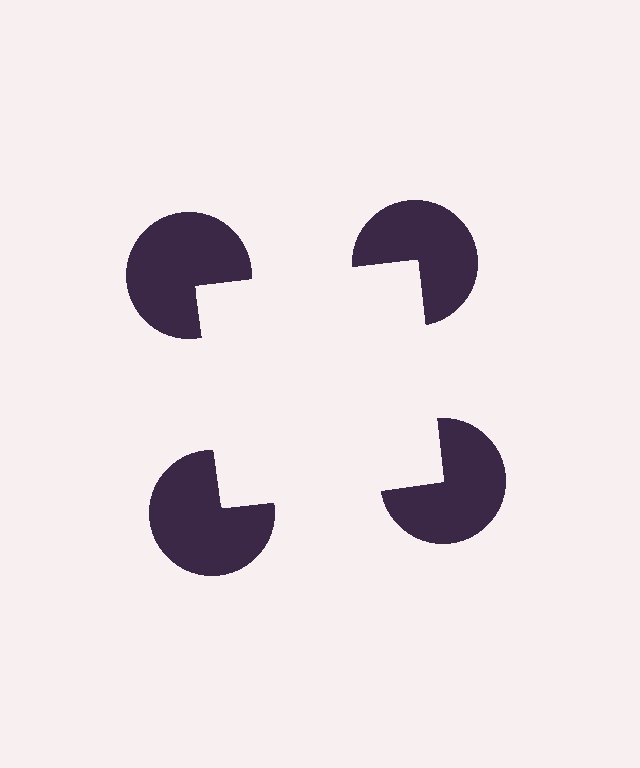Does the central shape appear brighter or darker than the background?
It typically appears slightly brighter than the background, even though no actual brightness change is drawn.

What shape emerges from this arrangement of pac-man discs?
An illusory square — its edges are inferred from the aligned wedge cuts in the pac-man discs, not physically drawn.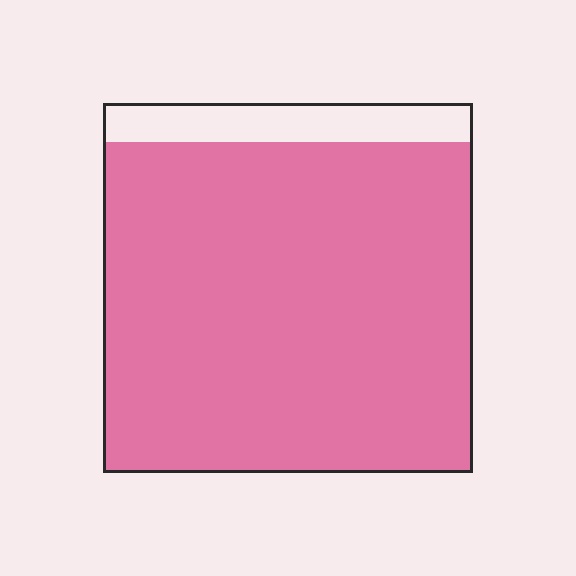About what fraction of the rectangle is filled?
About nine tenths (9/10).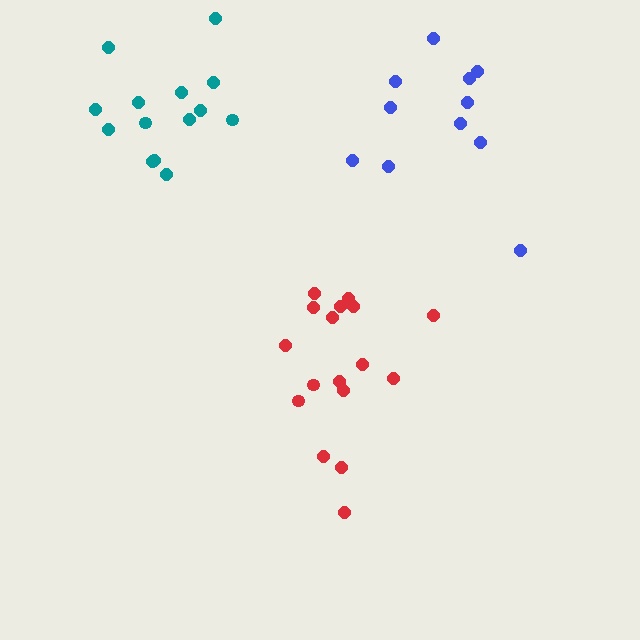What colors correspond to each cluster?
The clusters are colored: red, blue, teal.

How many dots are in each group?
Group 1: 17 dots, Group 2: 12 dots, Group 3: 14 dots (43 total).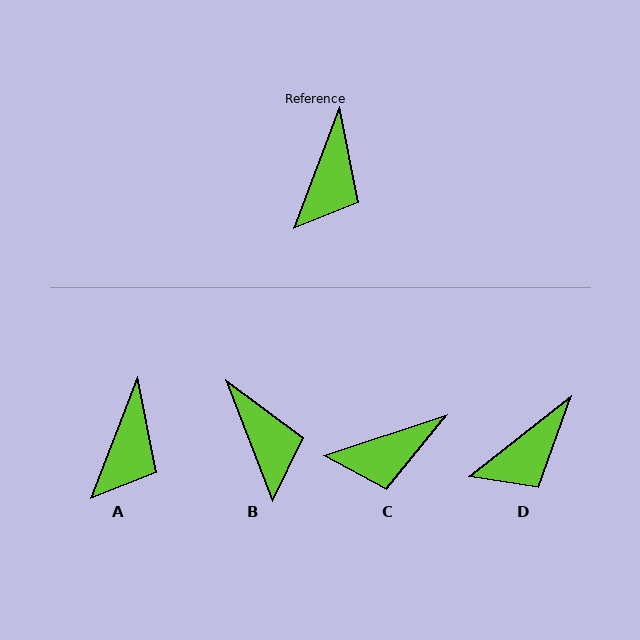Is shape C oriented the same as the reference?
No, it is off by about 51 degrees.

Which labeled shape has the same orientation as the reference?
A.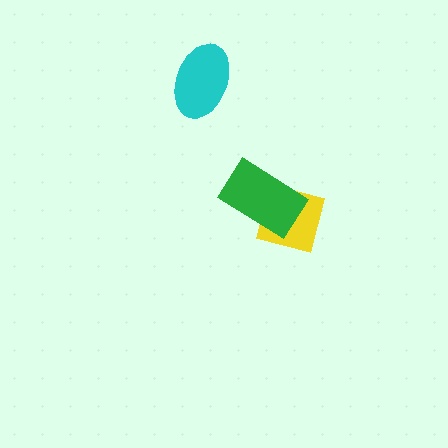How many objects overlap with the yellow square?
1 object overlaps with the yellow square.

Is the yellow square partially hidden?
Yes, it is partially covered by another shape.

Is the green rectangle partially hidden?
No, no other shape covers it.